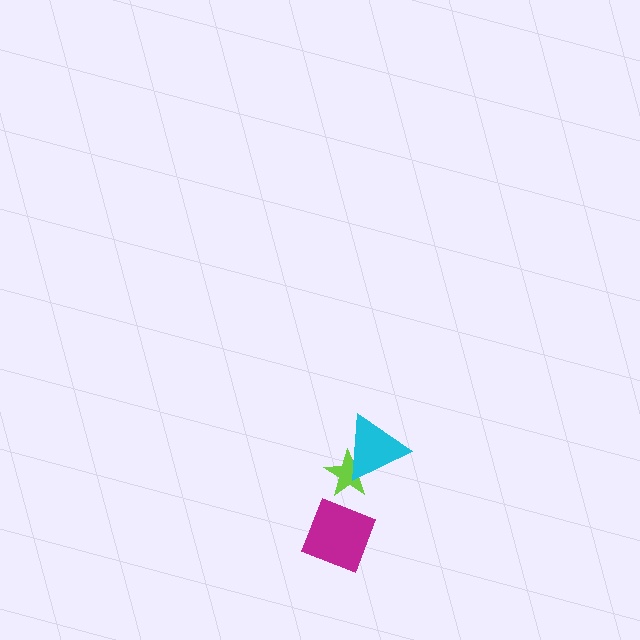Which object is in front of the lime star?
The cyan triangle is in front of the lime star.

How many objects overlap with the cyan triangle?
1 object overlaps with the cyan triangle.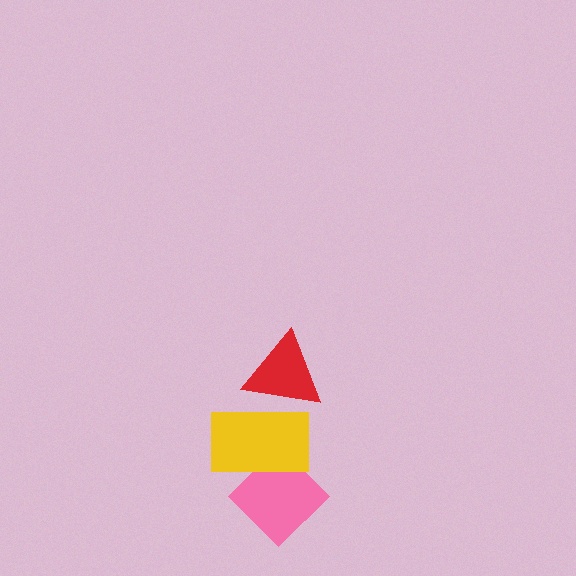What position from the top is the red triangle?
The red triangle is 1st from the top.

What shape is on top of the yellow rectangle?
The red triangle is on top of the yellow rectangle.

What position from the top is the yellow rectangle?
The yellow rectangle is 2nd from the top.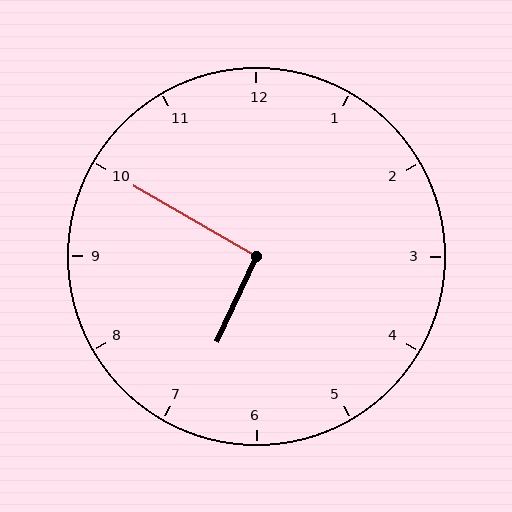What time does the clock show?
6:50.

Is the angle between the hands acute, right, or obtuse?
It is right.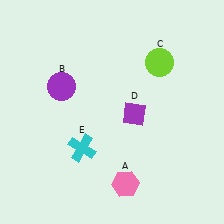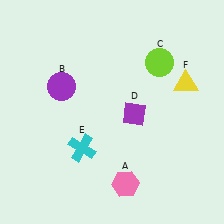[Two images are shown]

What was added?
A yellow triangle (F) was added in Image 2.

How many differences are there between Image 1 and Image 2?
There is 1 difference between the two images.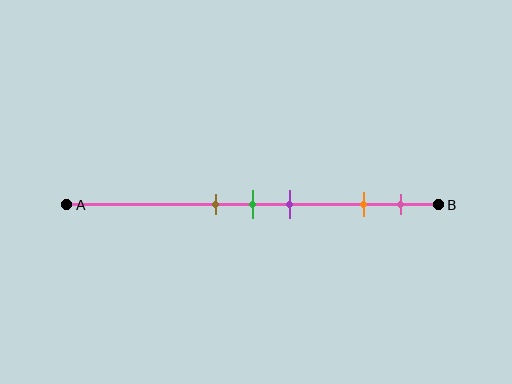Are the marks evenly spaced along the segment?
No, the marks are not evenly spaced.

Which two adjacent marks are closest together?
The brown and green marks are the closest adjacent pair.